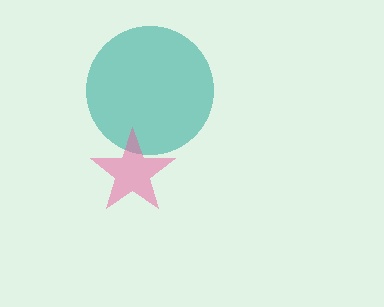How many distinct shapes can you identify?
There are 2 distinct shapes: a teal circle, a pink star.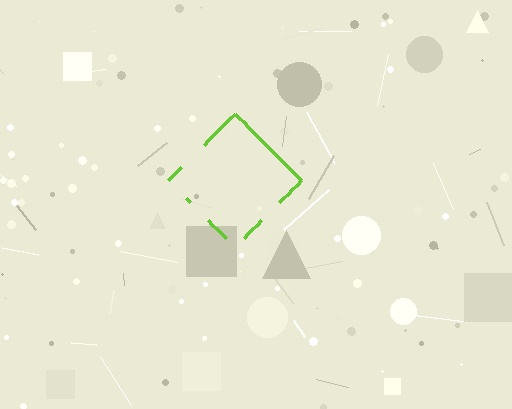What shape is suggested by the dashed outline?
The dashed outline suggests a diamond.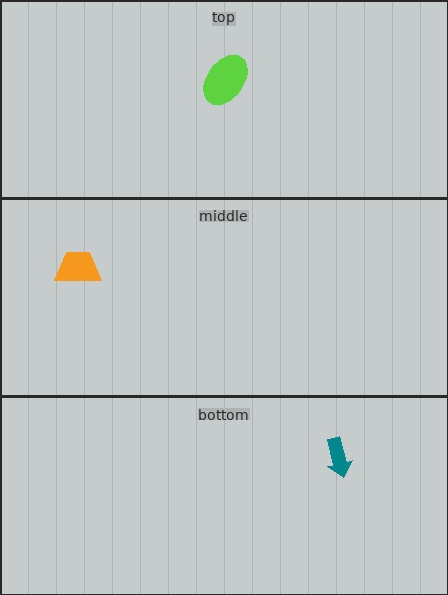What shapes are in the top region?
The lime ellipse.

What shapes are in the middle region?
The orange trapezoid.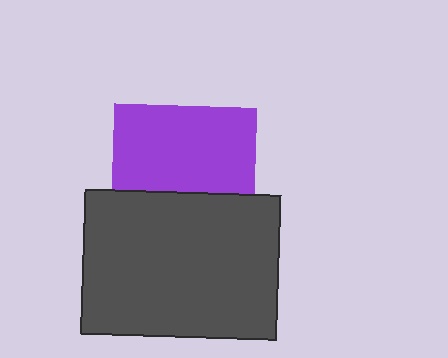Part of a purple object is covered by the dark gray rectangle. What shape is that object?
It is a square.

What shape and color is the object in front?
The object in front is a dark gray rectangle.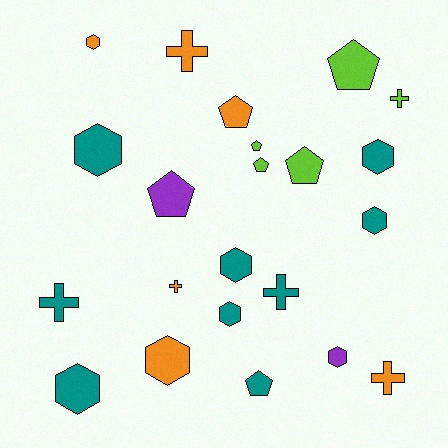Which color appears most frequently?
Teal, with 9 objects.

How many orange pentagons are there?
There is 1 orange pentagon.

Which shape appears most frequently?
Hexagon, with 9 objects.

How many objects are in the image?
There are 22 objects.